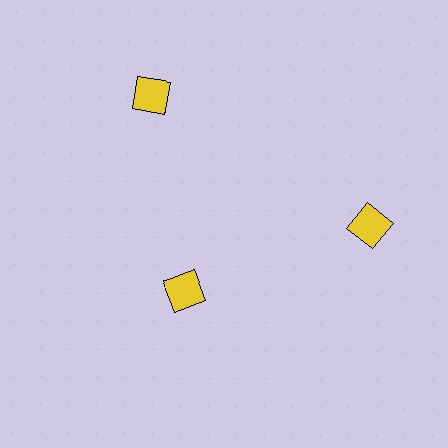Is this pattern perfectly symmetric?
No. The 3 yellow diamonds are arranged in a ring, but one element near the 7 o'clock position is pulled inward toward the center, breaking the 3-fold rotational symmetry.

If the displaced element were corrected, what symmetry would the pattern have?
It would have 3-fold rotational symmetry — the pattern would map onto itself every 120 degrees.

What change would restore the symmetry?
The symmetry would be restored by moving it outward, back onto the ring so that all 3 diamonds sit at equal angles and equal distance from the center.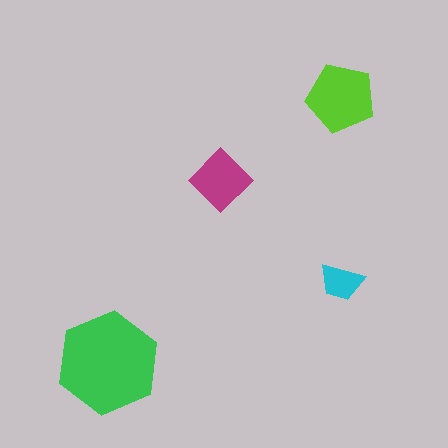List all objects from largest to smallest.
The green hexagon, the lime pentagon, the magenta diamond, the cyan trapezoid.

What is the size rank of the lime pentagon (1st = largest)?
2nd.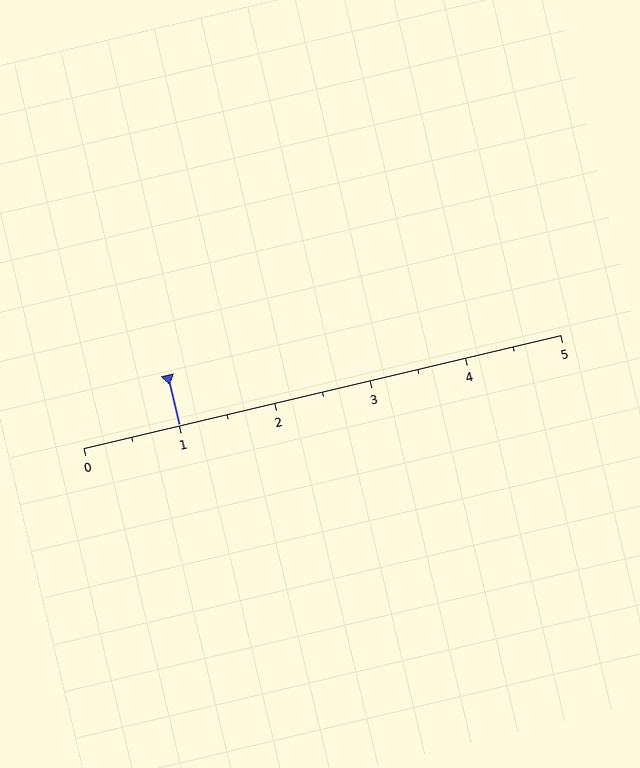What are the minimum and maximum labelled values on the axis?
The axis runs from 0 to 5.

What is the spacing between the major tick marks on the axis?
The major ticks are spaced 1 apart.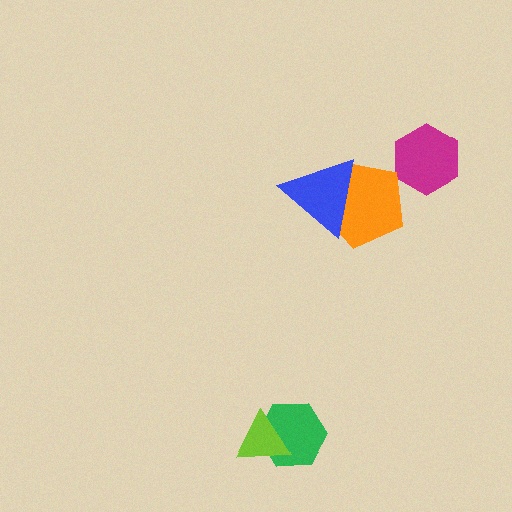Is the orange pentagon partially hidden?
Yes, it is partially covered by another shape.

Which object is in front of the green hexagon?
The lime triangle is in front of the green hexagon.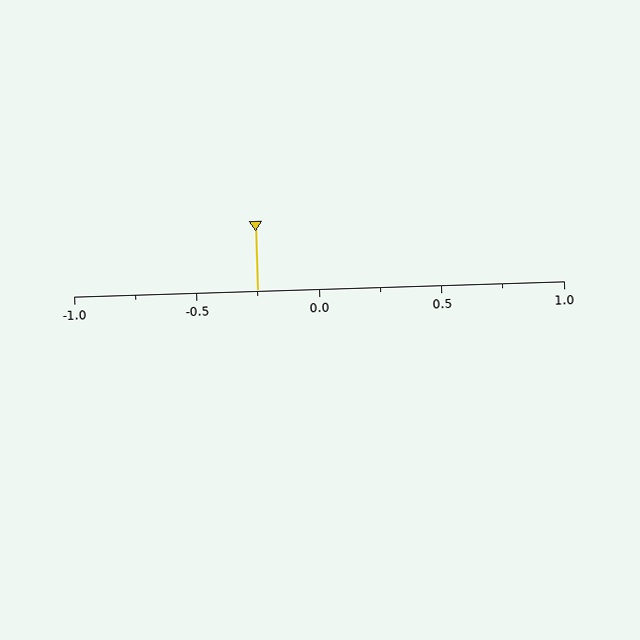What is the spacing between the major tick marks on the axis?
The major ticks are spaced 0.5 apart.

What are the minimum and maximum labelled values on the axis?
The axis runs from -1.0 to 1.0.